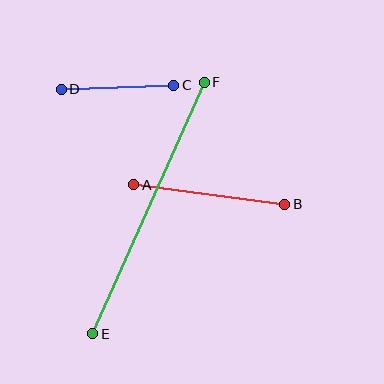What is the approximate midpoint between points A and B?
The midpoint is at approximately (209, 194) pixels.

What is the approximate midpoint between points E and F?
The midpoint is at approximately (148, 208) pixels.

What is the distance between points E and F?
The distance is approximately 275 pixels.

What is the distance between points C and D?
The distance is approximately 113 pixels.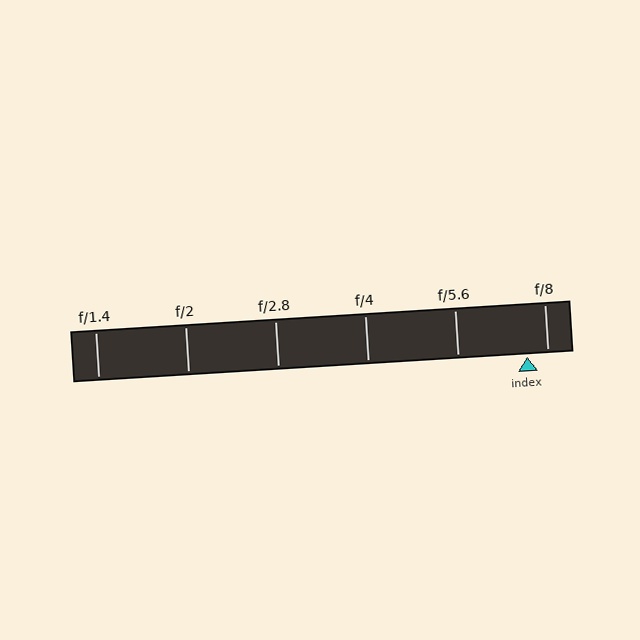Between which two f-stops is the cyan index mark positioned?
The index mark is between f/5.6 and f/8.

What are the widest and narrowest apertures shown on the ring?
The widest aperture shown is f/1.4 and the narrowest is f/8.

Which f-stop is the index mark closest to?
The index mark is closest to f/8.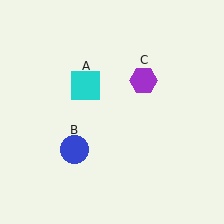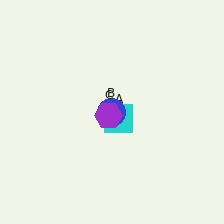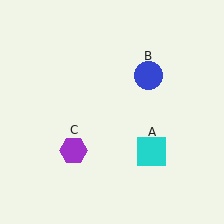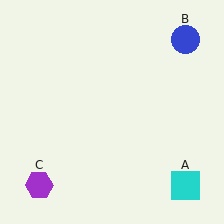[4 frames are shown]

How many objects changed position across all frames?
3 objects changed position: cyan square (object A), blue circle (object B), purple hexagon (object C).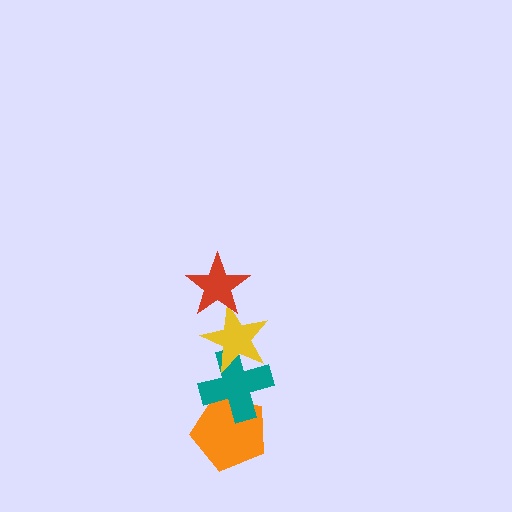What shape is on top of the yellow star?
The red star is on top of the yellow star.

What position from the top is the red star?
The red star is 1st from the top.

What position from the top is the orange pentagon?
The orange pentagon is 4th from the top.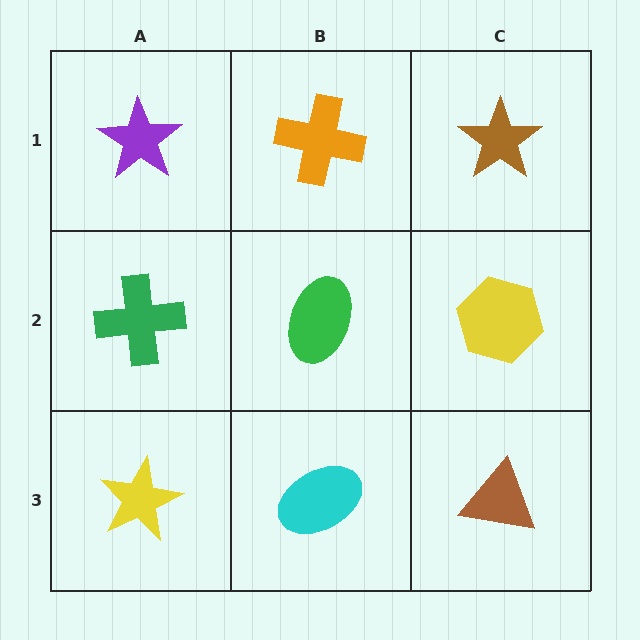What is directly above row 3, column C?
A yellow hexagon.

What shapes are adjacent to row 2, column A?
A purple star (row 1, column A), a yellow star (row 3, column A), a green ellipse (row 2, column B).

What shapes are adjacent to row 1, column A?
A green cross (row 2, column A), an orange cross (row 1, column B).